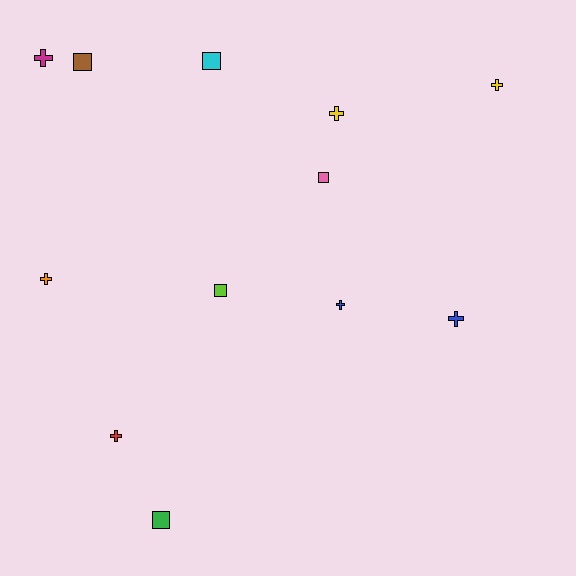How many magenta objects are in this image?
There is 1 magenta object.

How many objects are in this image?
There are 12 objects.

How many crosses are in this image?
There are 7 crosses.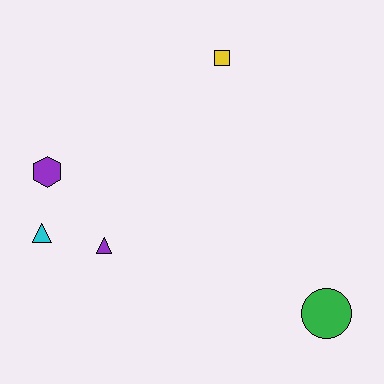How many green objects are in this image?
There is 1 green object.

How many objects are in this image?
There are 5 objects.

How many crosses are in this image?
There are no crosses.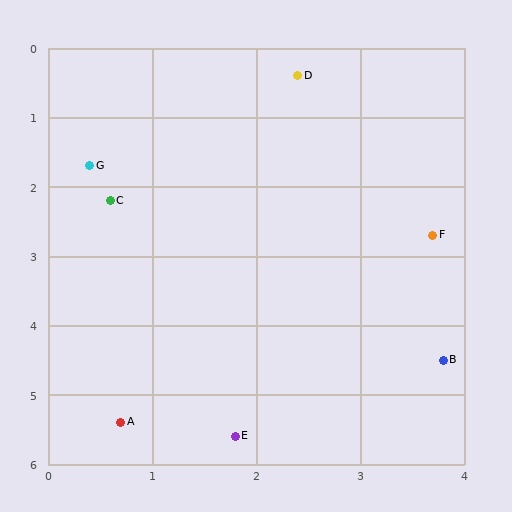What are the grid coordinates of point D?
Point D is at approximately (2.4, 0.4).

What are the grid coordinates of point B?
Point B is at approximately (3.8, 4.5).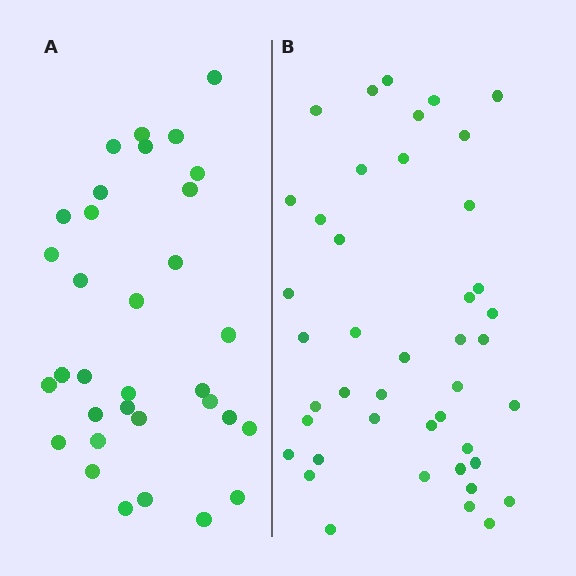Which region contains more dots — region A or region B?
Region B (the right region) has more dots.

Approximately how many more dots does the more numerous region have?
Region B has roughly 10 or so more dots than region A.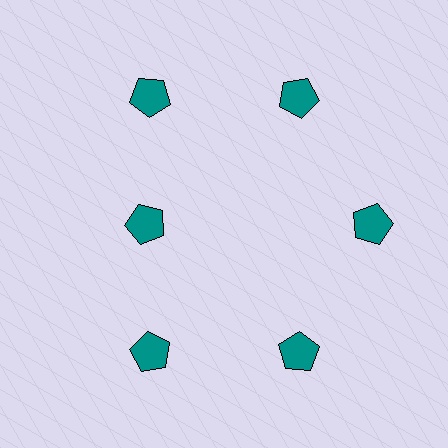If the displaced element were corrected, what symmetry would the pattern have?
It would have 6-fold rotational symmetry — the pattern would map onto itself every 60 degrees.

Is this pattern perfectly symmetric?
No. The 6 teal pentagons are arranged in a ring, but one element near the 9 o'clock position is pulled inward toward the center, breaking the 6-fold rotational symmetry.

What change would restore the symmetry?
The symmetry would be restored by moving it outward, back onto the ring so that all 6 pentagons sit at equal angles and equal distance from the center.